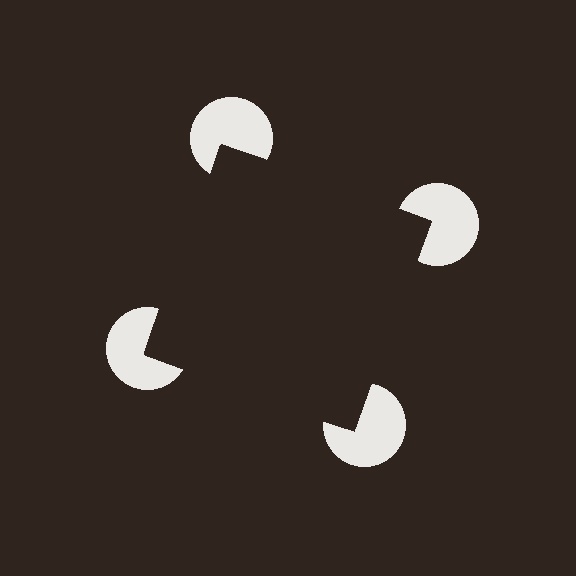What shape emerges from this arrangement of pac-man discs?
An illusory square — its edges are inferred from the aligned wedge cuts in the pac-man discs, not physically drawn.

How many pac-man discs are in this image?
There are 4 — one at each vertex of the illusory square.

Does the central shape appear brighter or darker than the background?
It typically appears slightly darker than the background, even though no actual brightness change is drawn.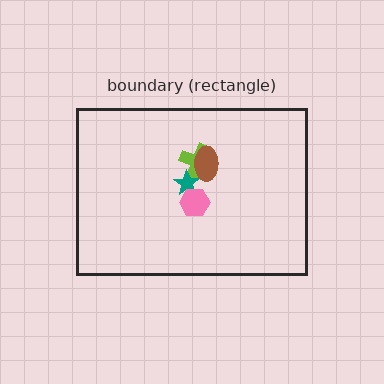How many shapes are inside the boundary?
4 inside, 0 outside.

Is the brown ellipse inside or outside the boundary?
Inside.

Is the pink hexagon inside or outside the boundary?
Inside.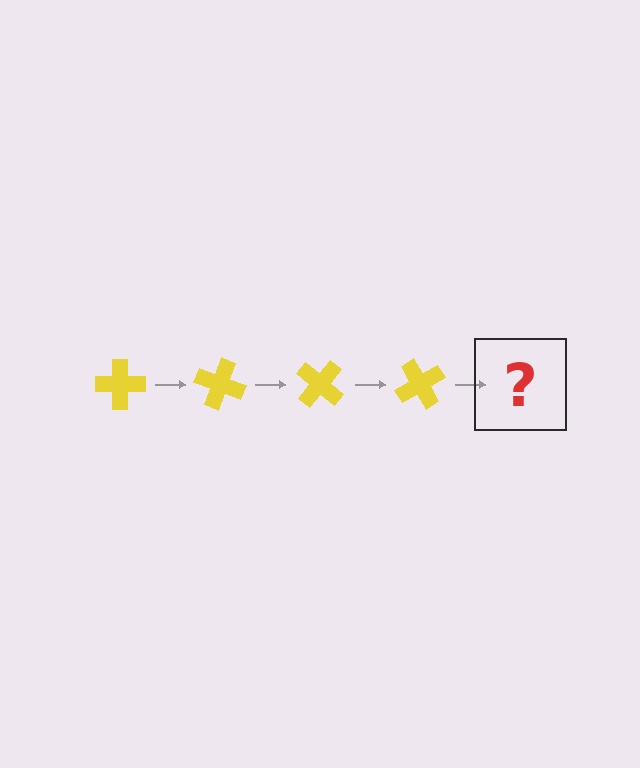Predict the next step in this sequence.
The next step is a yellow cross rotated 80 degrees.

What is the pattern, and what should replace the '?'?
The pattern is that the cross rotates 20 degrees each step. The '?' should be a yellow cross rotated 80 degrees.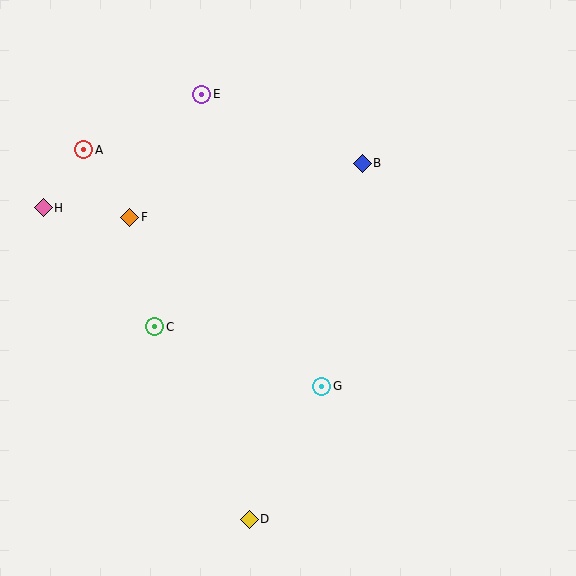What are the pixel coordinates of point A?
Point A is at (84, 150).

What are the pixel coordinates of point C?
Point C is at (155, 327).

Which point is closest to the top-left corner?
Point A is closest to the top-left corner.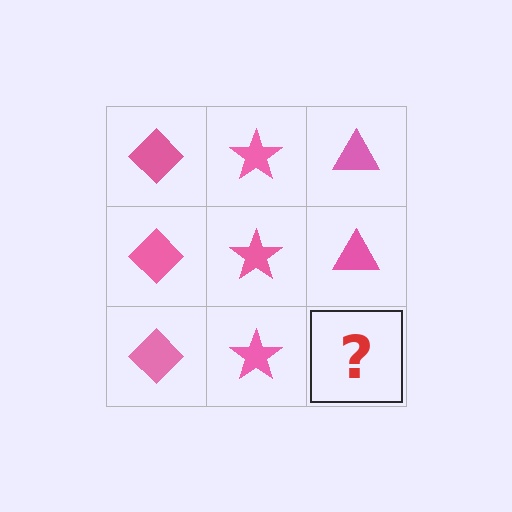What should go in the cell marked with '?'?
The missing cell should contain a pink triangle.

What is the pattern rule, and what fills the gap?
The rule is that each column has a consistent shape. The gap should be filled with a pink triangle.